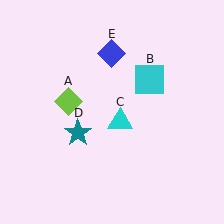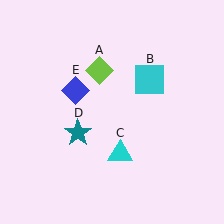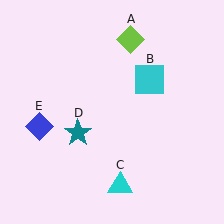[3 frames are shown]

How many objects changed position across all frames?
3 objects changed position: lime diamond (object A), cyan triangle (object C), blue diamond (object E).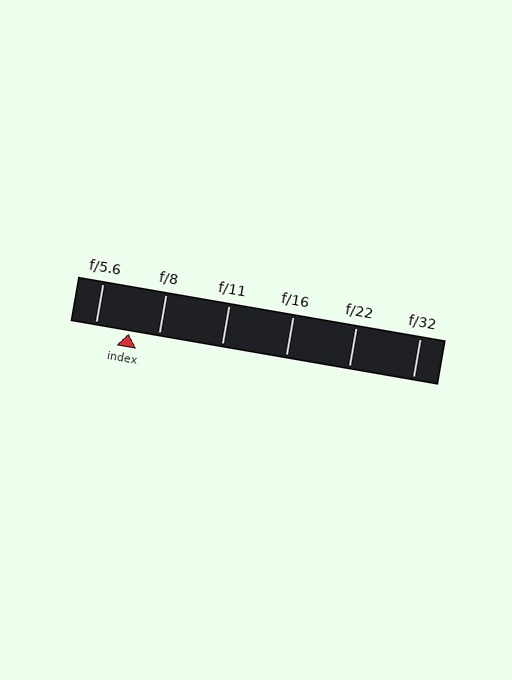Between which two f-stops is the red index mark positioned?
The index mark is between f/5.6 and f/8.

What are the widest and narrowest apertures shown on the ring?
The widest aperture shown is f/5.6 and the narrowest is f/32.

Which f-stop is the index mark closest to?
The index mark is closest to f/8.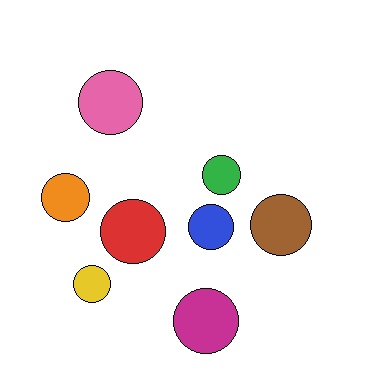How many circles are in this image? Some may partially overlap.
There are 8 circles.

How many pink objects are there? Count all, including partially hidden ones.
There is 1 pink object.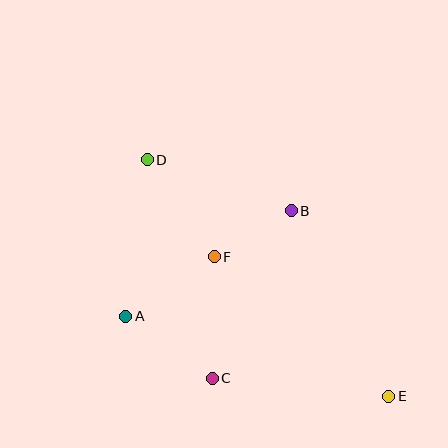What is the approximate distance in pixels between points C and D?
The distance between C and D is approximately 228 pixels.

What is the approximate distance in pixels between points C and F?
The distance between C and F is approximately 121 pixels.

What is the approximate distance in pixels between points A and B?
The distance between A and B is approximately 196 pixels.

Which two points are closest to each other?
Points B and F are closest to each other.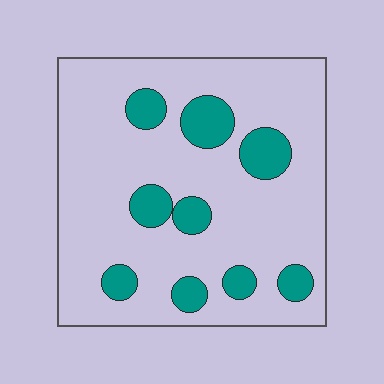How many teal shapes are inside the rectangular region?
9.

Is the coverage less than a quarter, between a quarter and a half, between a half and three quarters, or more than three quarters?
Less than a quarter.